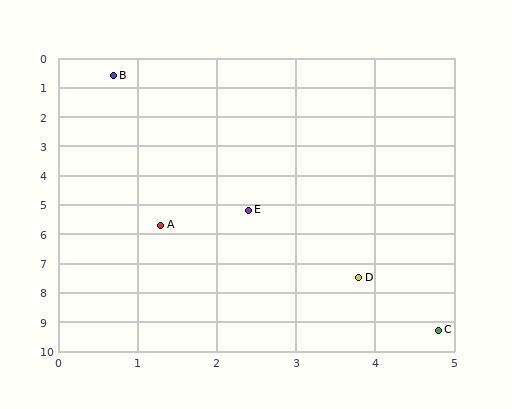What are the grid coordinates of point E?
Point E is at approximately (2.4, 5.2).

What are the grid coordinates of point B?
Point B is at approximately (0.7, 0.6).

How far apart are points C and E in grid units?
Points C and E are about 4.8 grid units apart.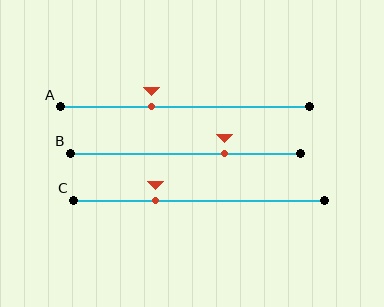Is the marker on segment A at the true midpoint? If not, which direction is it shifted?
No, the marker on segment A is shifted to the left by about 13% of the segment length.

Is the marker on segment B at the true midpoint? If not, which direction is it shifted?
No, the marker on segment B is shifted to the right by about 17% of the segment length.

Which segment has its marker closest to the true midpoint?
Segment A has its marker closest to the true midpoint.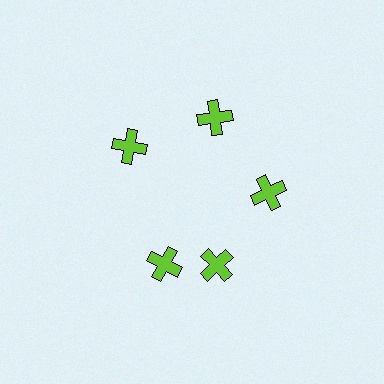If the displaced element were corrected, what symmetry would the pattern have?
It would have 5-fold rotational symmetry — the pattern would map onto itself every 72 degrees.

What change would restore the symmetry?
The symmetry would be restored by rotating it back into even spacing with its neighbors so that all 5 crosses sit at equal angles and equal distance from the center.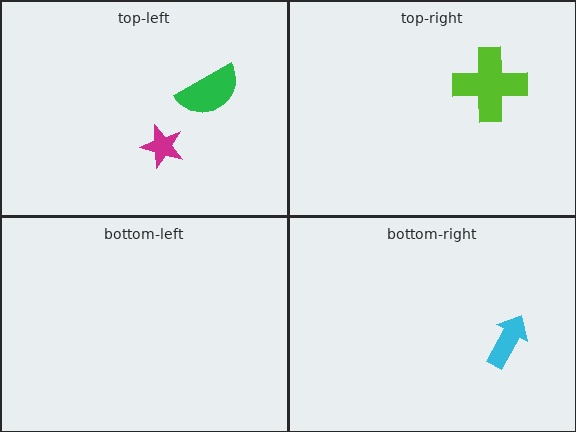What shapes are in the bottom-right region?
The cyan arrow.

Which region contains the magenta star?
The top-left region.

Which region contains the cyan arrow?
The bottom-right region.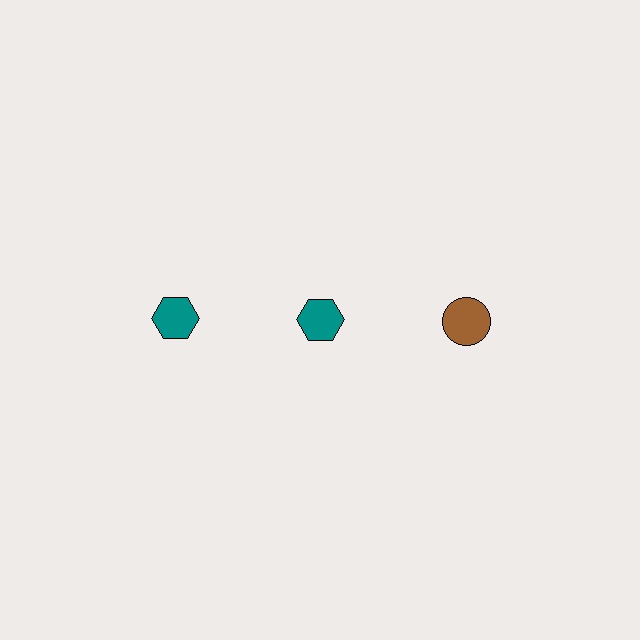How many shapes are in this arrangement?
There are 3 shapes arranged in a grid pattern.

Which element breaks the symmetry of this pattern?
The brown circle in the top row, center column breaks the symmetry. All other shapes are teal hexagons.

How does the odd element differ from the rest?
It differs in both color (brown instead of teal) and shape (circle instead of hexagon).